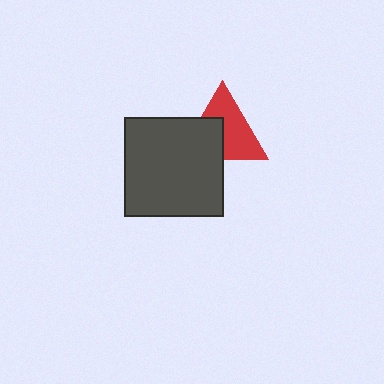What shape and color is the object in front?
The object in front is a dark gray square.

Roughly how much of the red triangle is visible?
About half of it is visible (roughly 60%).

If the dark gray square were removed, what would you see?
You would see the complete red triangle.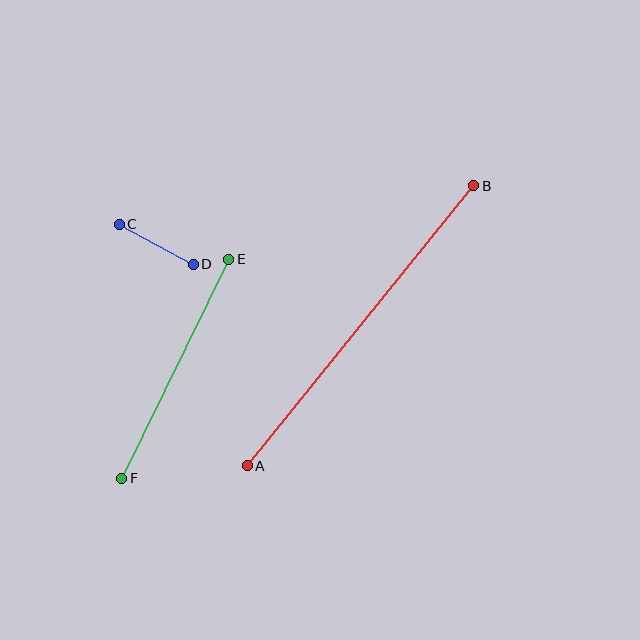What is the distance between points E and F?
The distance is approximately 244 pixels.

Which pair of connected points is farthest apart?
Points A and B are farthest apart.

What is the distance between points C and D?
The distance is approximately 84 pixels.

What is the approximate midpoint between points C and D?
The midpoint is at approximately (156, 244) pixels.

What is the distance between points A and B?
The distance is approximately 360 pixels.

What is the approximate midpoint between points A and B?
The midpoint is at approximately (360, 326) pixels.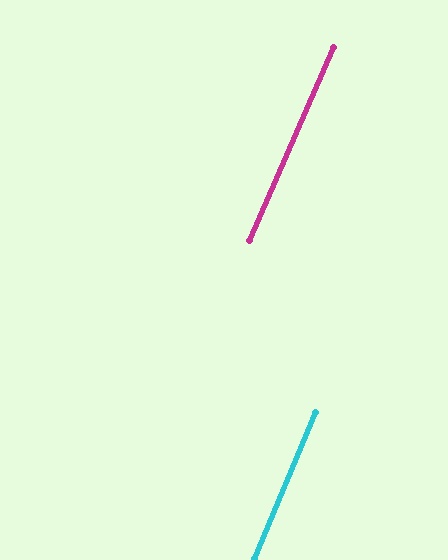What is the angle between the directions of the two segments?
Approximately 1 degree.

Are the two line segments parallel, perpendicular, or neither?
Parallel — their directions differ by only 0.7°.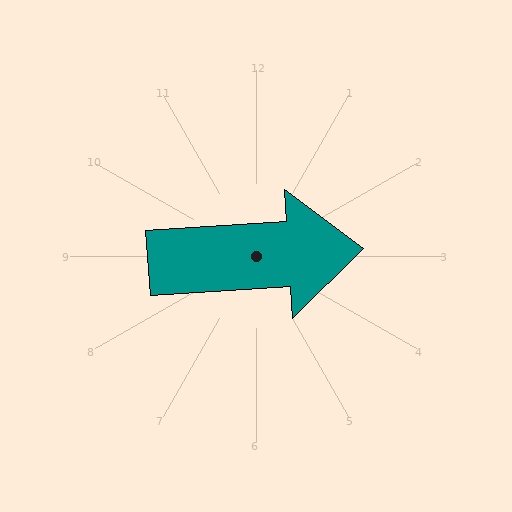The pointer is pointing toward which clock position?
Roughly 3 o'clock.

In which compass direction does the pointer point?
East.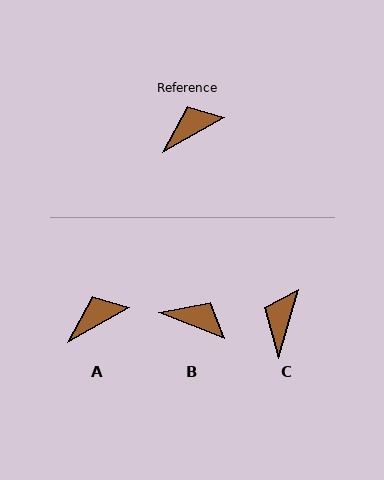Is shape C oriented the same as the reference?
No, it is off by about 44 degrees.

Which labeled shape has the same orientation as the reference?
A.